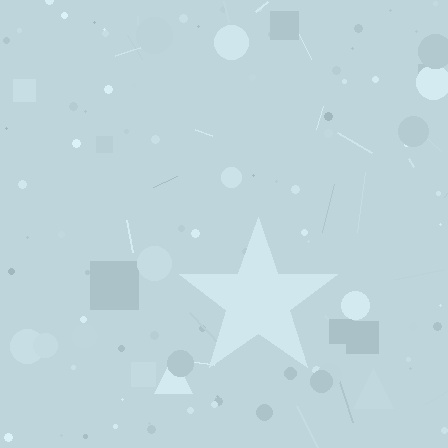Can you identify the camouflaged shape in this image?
The camouflaged shape is a star.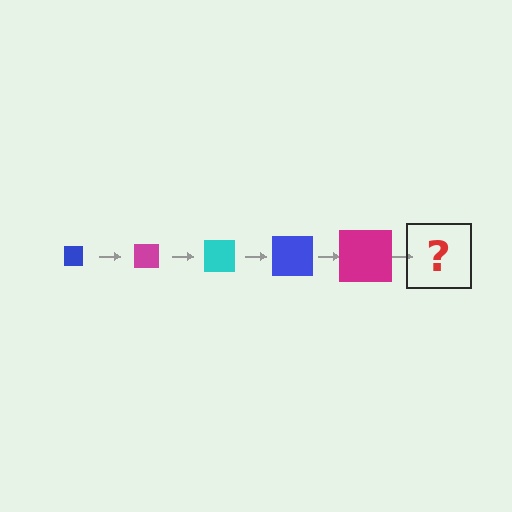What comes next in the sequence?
The next element should be a cyan square, larger than the previous one.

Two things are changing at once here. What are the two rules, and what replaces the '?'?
The two rules are that the square grows larger each step and the color cycles through blue, magenta, and cyan. The '?' should be a cyan square, larger than the previous one.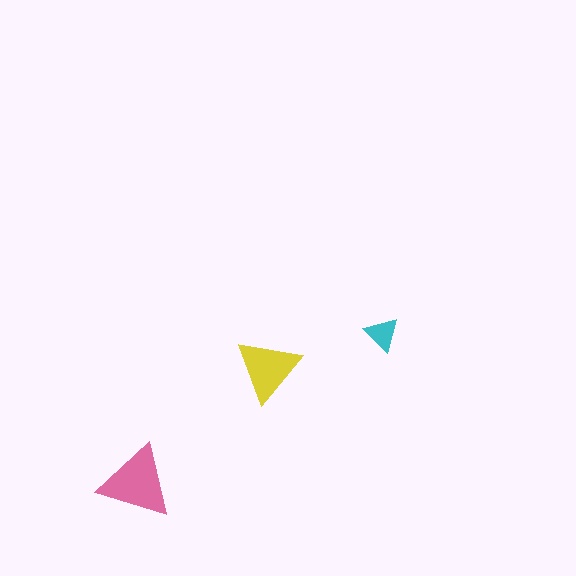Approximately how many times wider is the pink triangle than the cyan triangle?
About 2 times wider.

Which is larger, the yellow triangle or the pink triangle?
The pink one.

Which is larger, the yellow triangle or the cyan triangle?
The yellow one.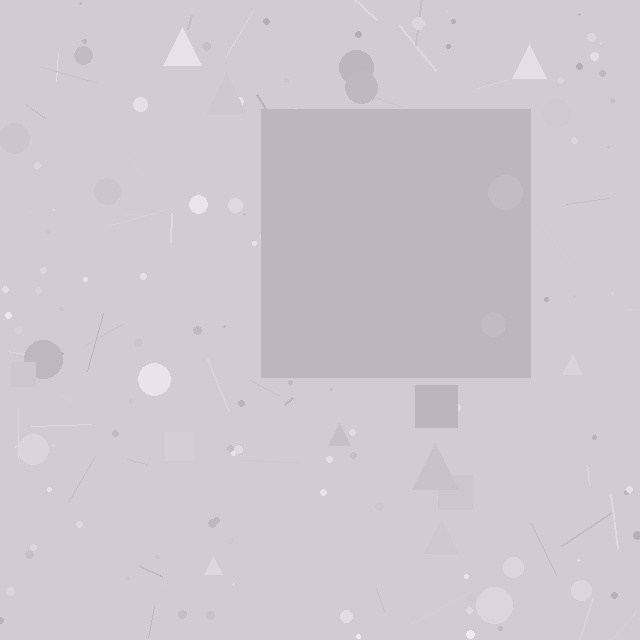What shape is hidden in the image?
A square is hidden in the image.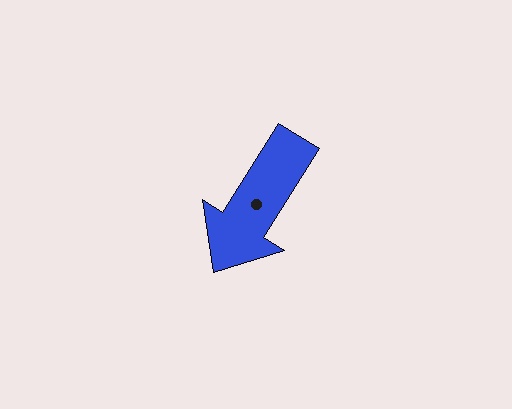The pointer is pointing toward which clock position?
Roughly 7 o'clock.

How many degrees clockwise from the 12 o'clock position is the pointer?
Approximately 212 degrees.